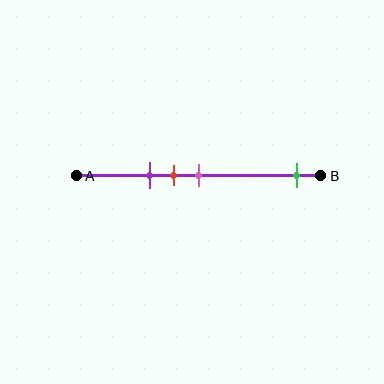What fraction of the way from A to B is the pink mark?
The pink mark is approximately 50% (0.5) of the way from A to B.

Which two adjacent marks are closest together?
The red and pink marks are the closest adjacent pair.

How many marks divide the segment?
There are 4 marks dividing the segment.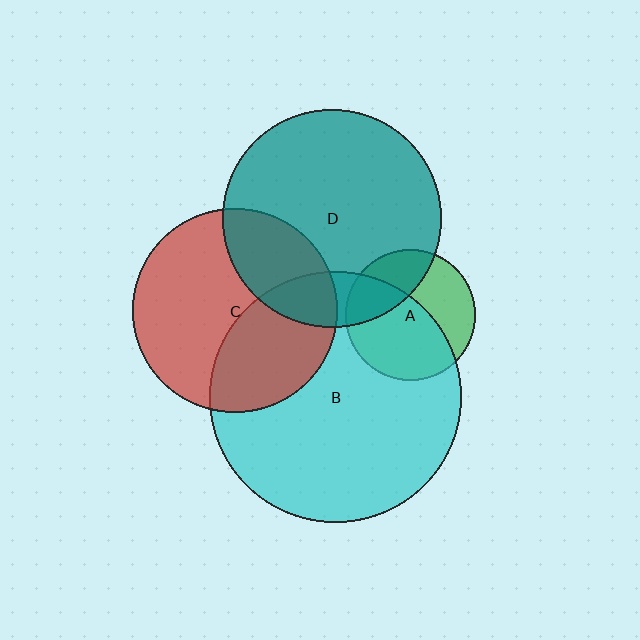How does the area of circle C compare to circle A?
Approximately 2.4 times.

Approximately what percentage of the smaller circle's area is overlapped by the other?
Approximately 30%.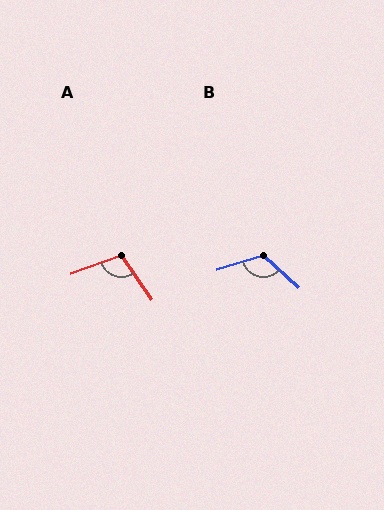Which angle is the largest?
B, at approximately 121 degrees.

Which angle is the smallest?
A, at approximately 105 degrees.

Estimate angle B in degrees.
Approximately 121 degrees.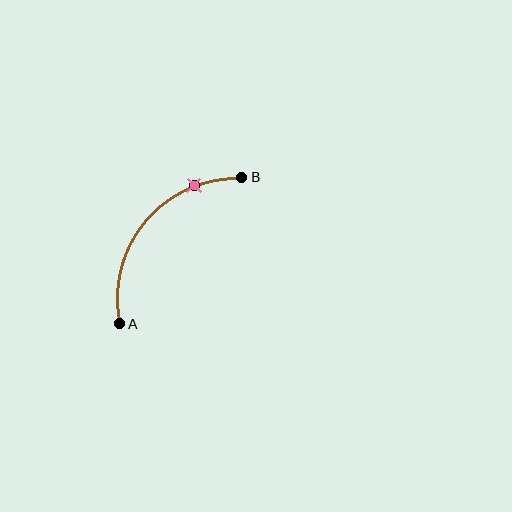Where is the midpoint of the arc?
The arc midpoint is the point on the curve farthest from the straight line joining A and B. It sits above and to the left of that line.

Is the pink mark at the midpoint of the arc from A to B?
No. The pink mark lies on the arc but is closer to endpoint B. The arc midpoint would be at the point on the curve equidistant along the arc from both A and B.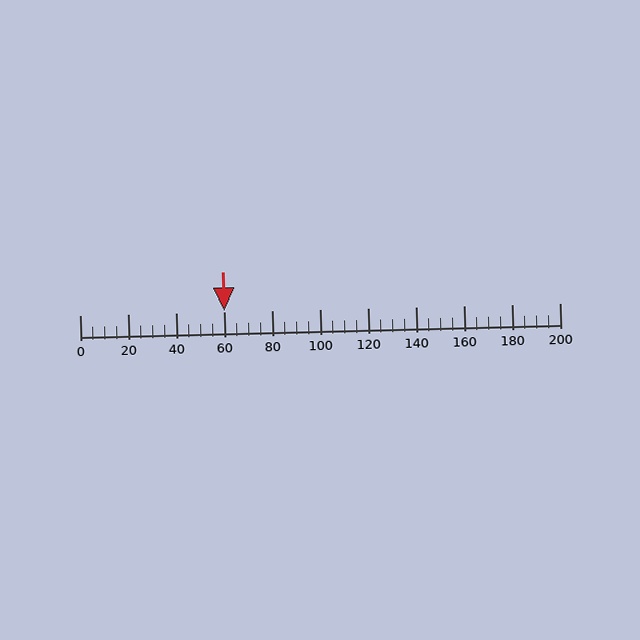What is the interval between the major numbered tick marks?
The major tick marks are spaced 20 units apart.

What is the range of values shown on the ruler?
The ruler shows values from 0 to 200.